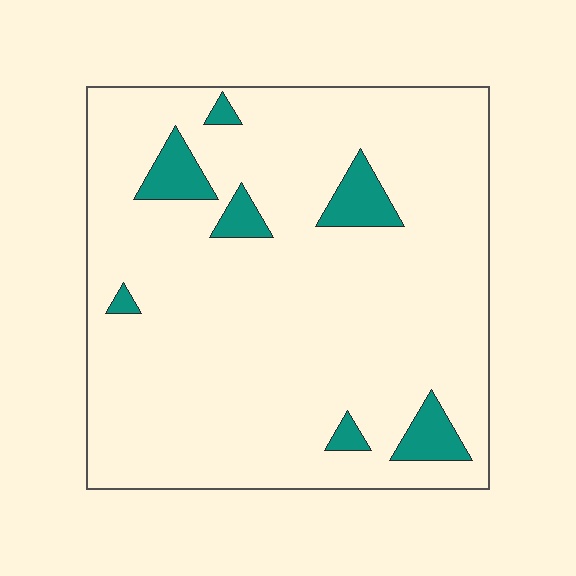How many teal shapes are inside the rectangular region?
7.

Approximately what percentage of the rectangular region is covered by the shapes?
Approximately 10%.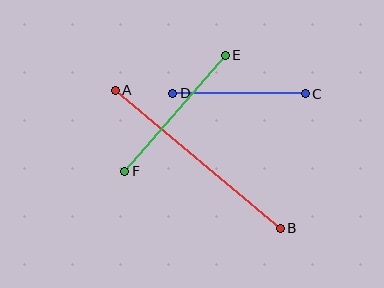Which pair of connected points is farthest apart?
Points A and B are farthest apart.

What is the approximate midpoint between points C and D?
The midpoint is at approximately (239, 94) pixels.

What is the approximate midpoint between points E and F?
The midpoint is at approximately (175, 113) pixels.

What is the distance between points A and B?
The distance is approximately 215 pixels.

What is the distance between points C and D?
The distance is approximately 133 pixels.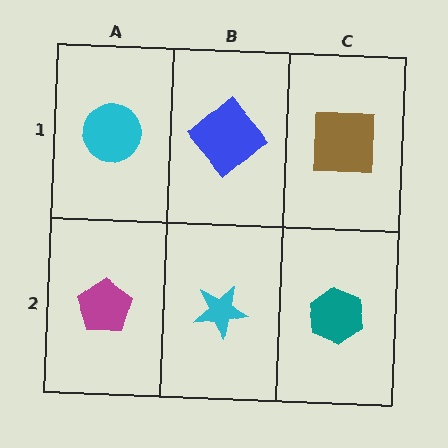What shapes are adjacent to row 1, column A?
A magenta pentagon (row 2, column A), a blue diamond (row 1, column B).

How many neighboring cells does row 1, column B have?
3.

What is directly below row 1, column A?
A magenta pentagon.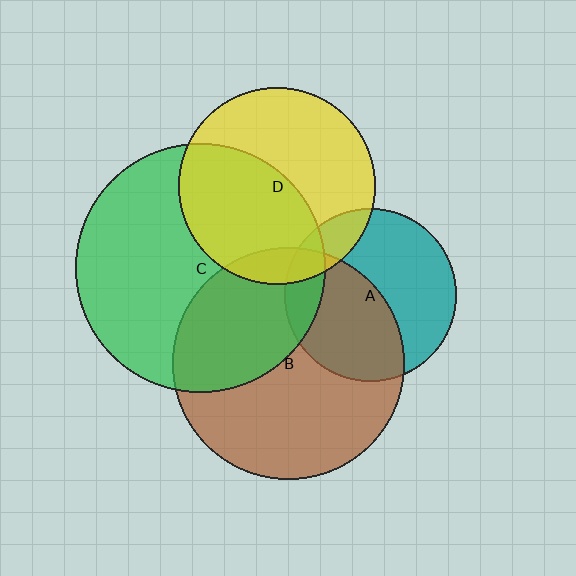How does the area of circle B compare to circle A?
Approximately 1.8 times.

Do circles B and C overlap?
Yes.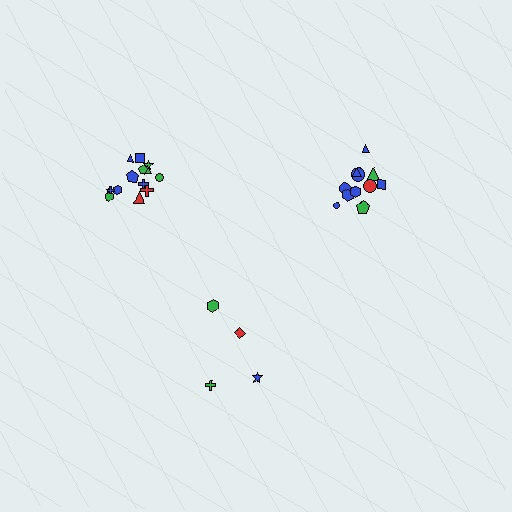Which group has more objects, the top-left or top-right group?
The top-left group.